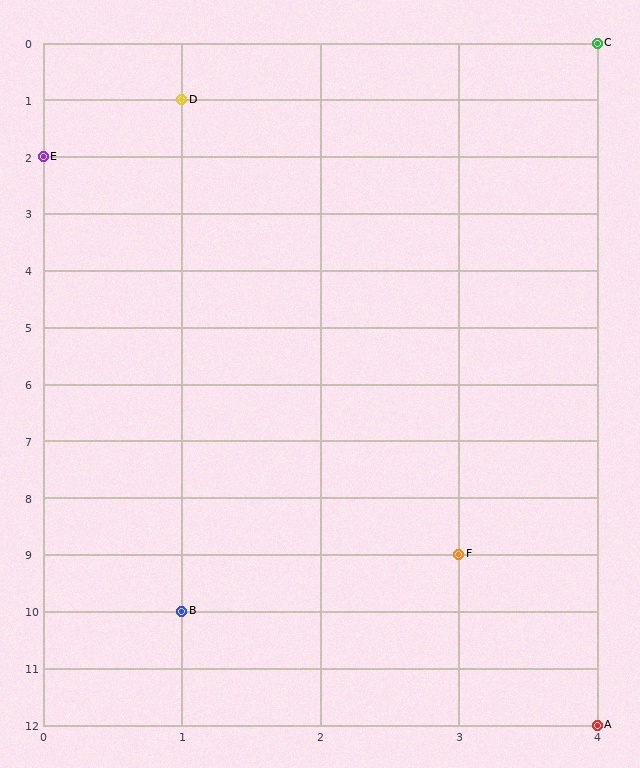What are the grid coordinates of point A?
Point A is at grid coordinates (4, 12).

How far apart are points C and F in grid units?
Points C and F are 1 column and 9 rows apart (about 9.1 grid units diagonally).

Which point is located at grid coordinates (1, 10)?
Point B is at (1, 10).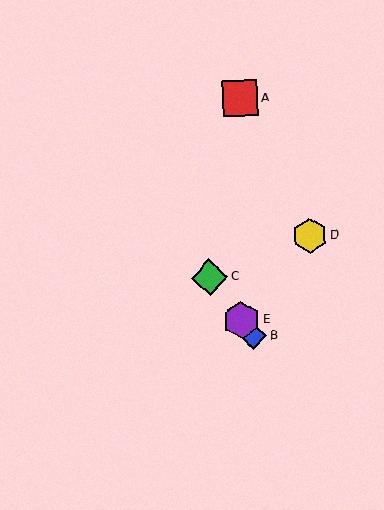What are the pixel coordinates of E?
Object E is at (241, 320).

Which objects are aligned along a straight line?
Objects B, C, E are aligned along a straight line.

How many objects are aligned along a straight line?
3 objects (B, C, E) are aligned along a straight line.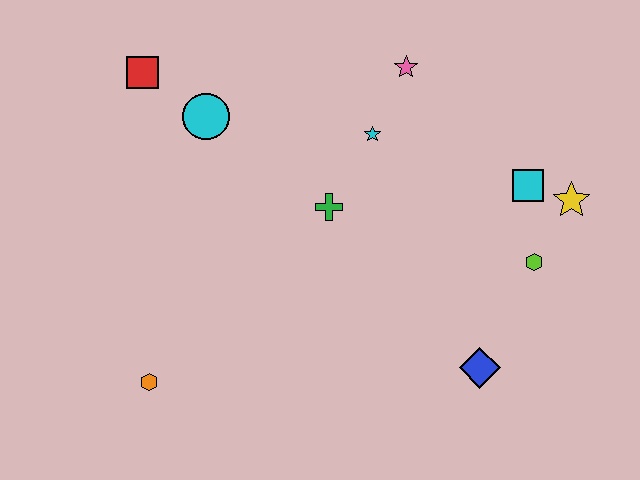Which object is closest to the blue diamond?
The lime hexagon is closest to the blue diamond.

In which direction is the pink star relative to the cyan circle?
The pink star is to the right of the cyan circle.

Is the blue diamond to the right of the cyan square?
No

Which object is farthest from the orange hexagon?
The yellow star is farthest from the orange hexagon.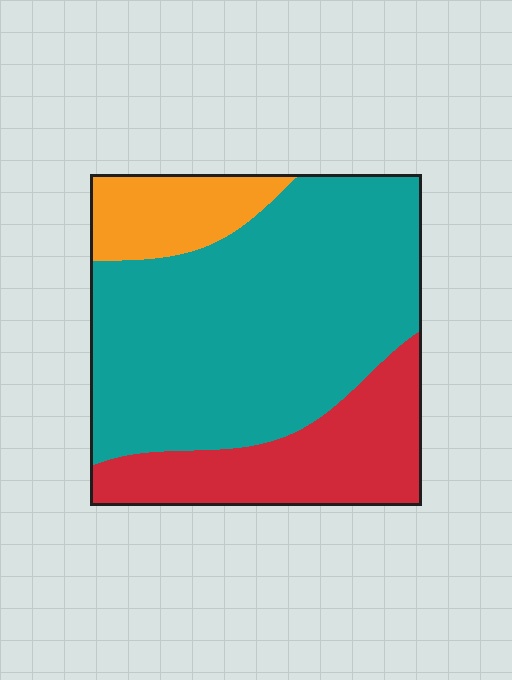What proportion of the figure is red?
Red takes up about one quarter (1/4) of the figure.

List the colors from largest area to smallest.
From largest to smallest: teal, red, orange.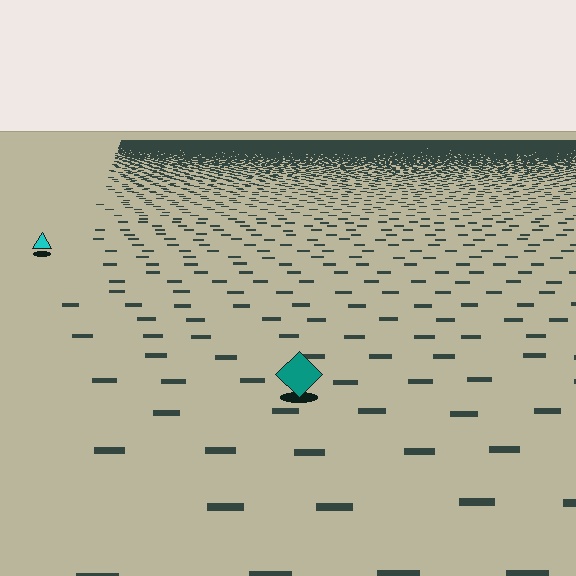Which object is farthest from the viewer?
The cyan triangle is farthest from the viewer. It appears smaller and the ground texture around it is denser.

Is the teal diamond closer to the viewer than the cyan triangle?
Yes. The teal diamond is closer — you can tell from the texture gradient: the ground texture is coarser near it.